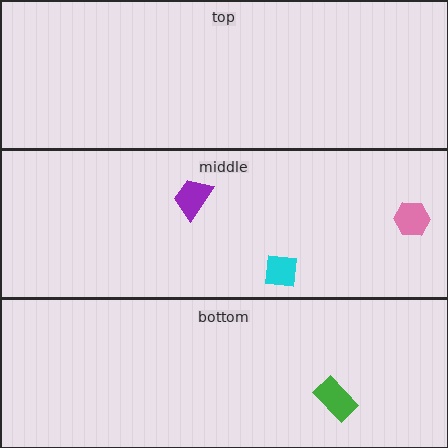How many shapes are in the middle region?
3.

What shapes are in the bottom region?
The green rectangle.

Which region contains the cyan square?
The middle region.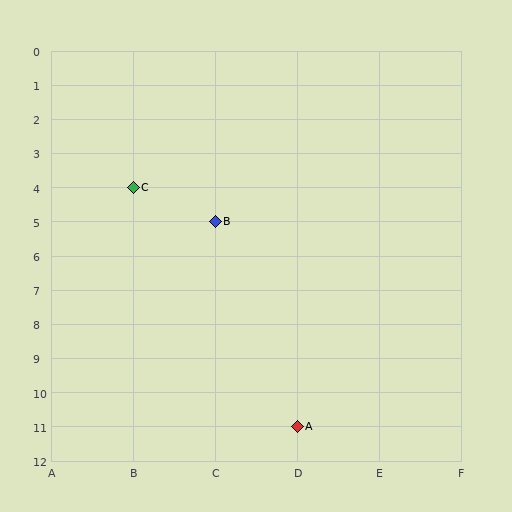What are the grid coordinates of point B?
Point B is at grid coordinates (C, 5).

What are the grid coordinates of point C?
Point C is at grid coordinates (B, 4).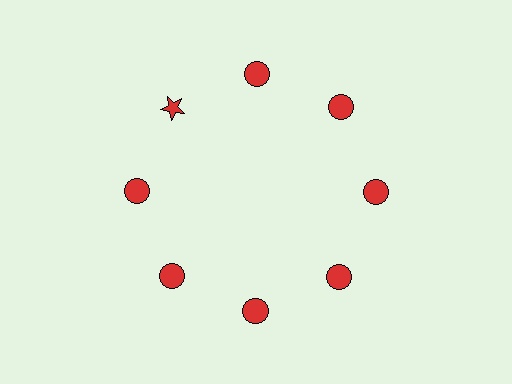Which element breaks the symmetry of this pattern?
The red star at roughly the 10 o'clock position breaks the symmetry. All other shapes are red circles.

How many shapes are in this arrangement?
There are 8 shapes arranged in a ring pattern.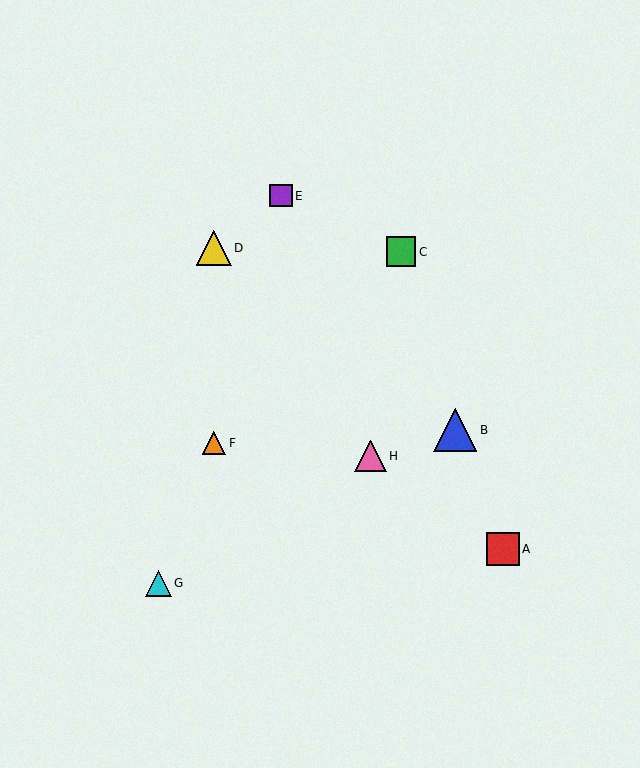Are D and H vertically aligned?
No, D is at x≈214 and H is at x≈370.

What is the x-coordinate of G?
Object G is at x≈159.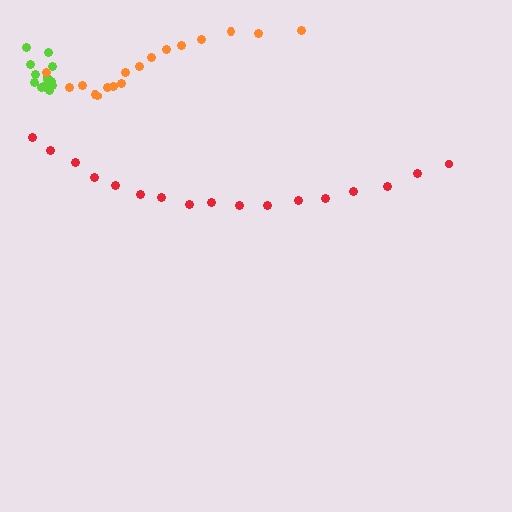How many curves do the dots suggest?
There are 3 distinct paths.